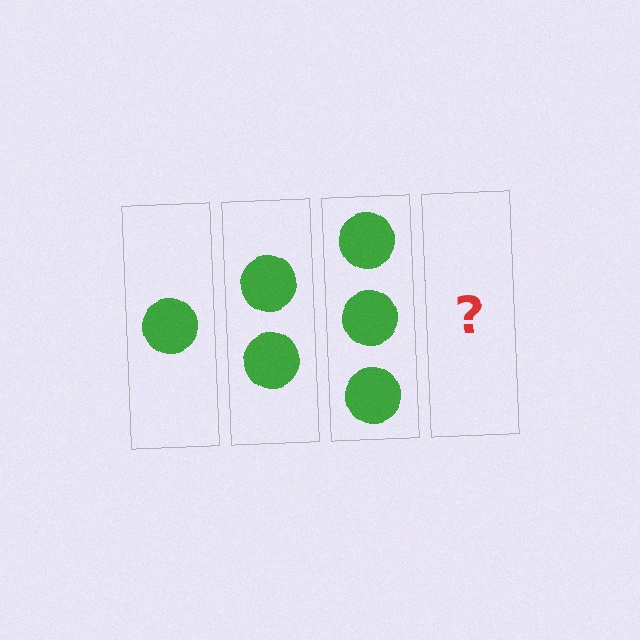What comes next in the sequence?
The next element should be 4 circles.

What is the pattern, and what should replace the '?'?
The pattern is that each step adds one more circle. The '?' should be 4 circles.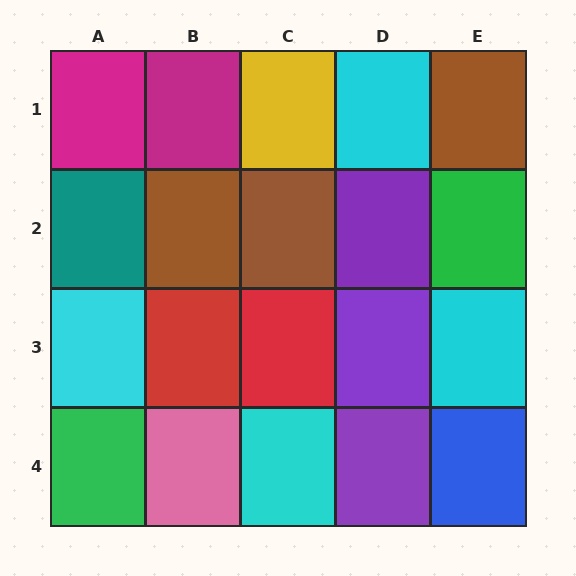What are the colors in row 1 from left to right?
Magenta, magenta, yellow, cyan, brown.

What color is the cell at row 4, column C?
Cyan.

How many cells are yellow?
1 cell is yellow.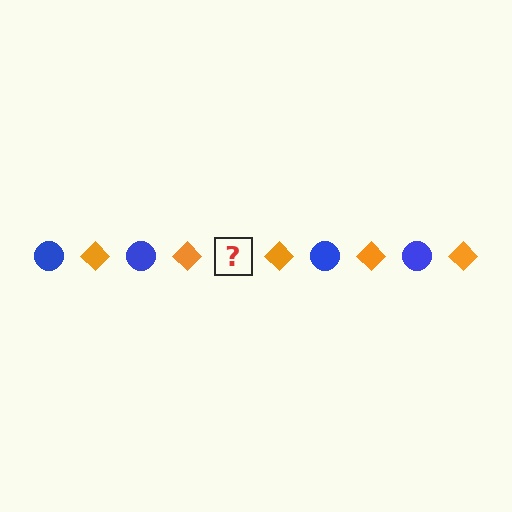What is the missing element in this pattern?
The missing element is a blue circle.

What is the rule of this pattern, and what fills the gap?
The rule is that the pattern alternates between blue circle and orange diamond. The gap should be filled with a blue circle.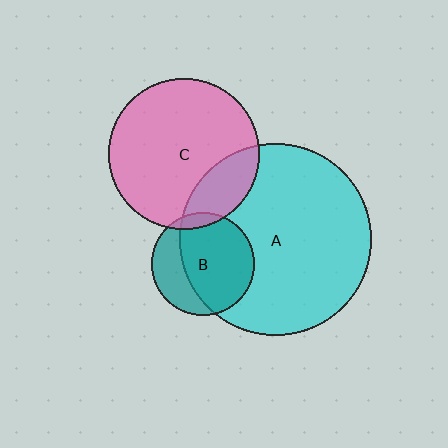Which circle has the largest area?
Circle A (cyan).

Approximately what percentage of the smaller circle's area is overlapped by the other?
Approximately 5%.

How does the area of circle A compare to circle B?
Approximately 3.5 times.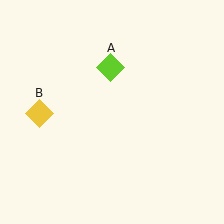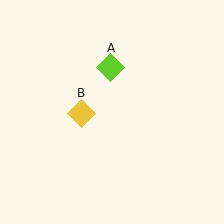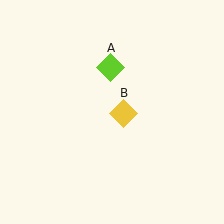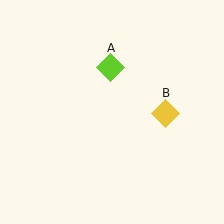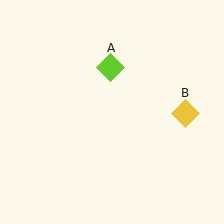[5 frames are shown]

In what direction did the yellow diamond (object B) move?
The yellow diamond (object B) moved right.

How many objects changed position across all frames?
1 object changed position: yellow diamond (object B).